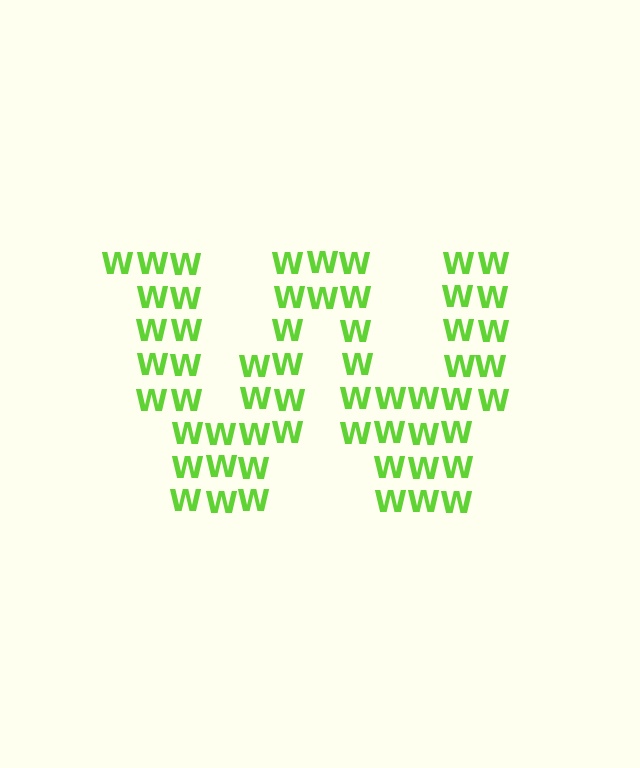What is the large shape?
The large shape is the letter W.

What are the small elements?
The small elements are letter W's.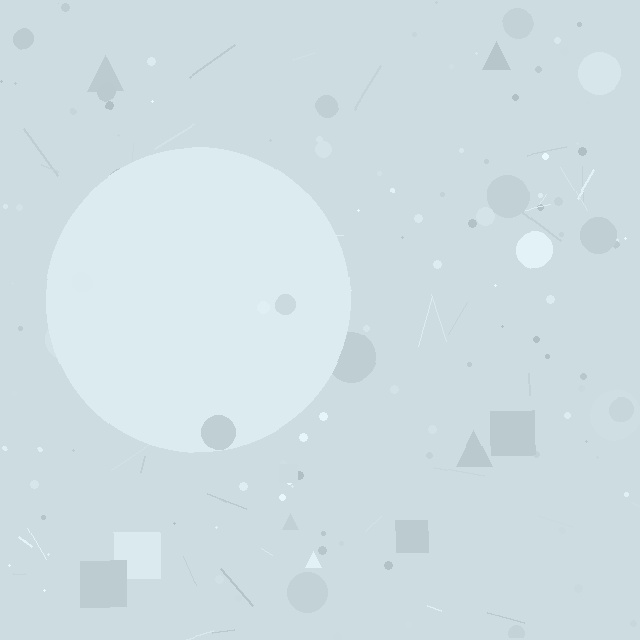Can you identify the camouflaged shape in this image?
The camouflaged shape is a circle.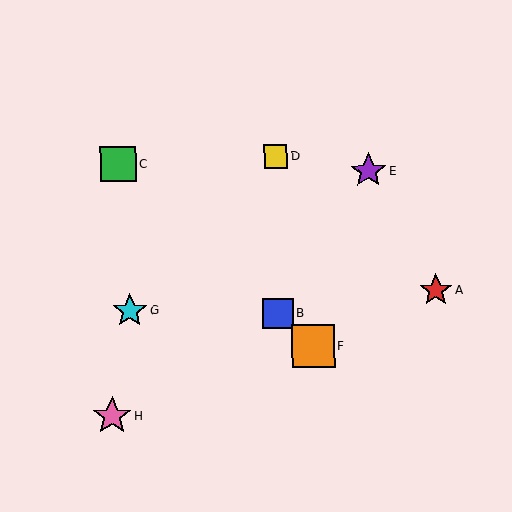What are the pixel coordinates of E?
Object E is at (368, 171).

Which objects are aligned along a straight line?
Objects B, C, F are aligned along a straight line.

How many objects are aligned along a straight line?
3 objects (B, C, F) are aligned along a straight line.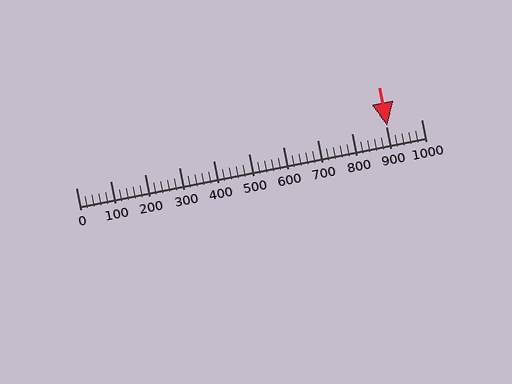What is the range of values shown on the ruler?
The ruler shows values from 0 to 1000.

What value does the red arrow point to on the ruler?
The red arrow points to approximately 901.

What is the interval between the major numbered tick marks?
The major tick marks are spaced 100 units apart.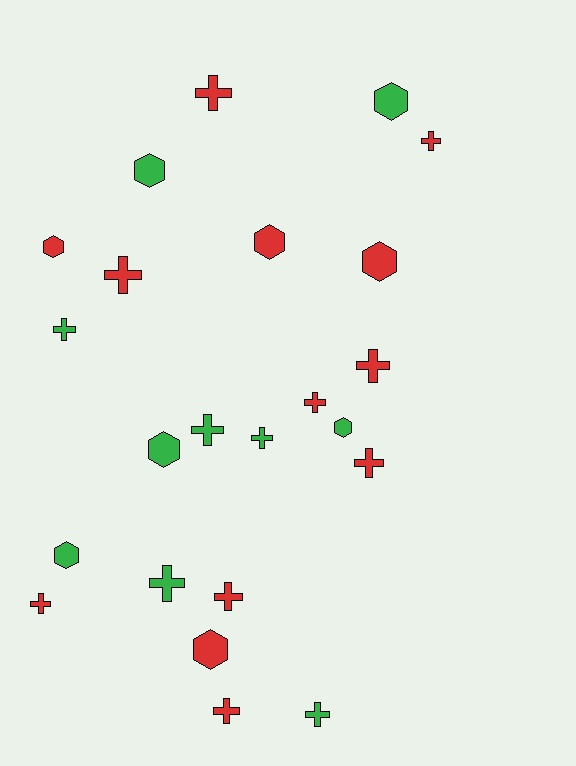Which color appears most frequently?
Red, with 13 objects.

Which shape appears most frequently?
Cross, with 14 objects.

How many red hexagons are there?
There are 4 red hexagons.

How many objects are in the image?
There are 23 objects.